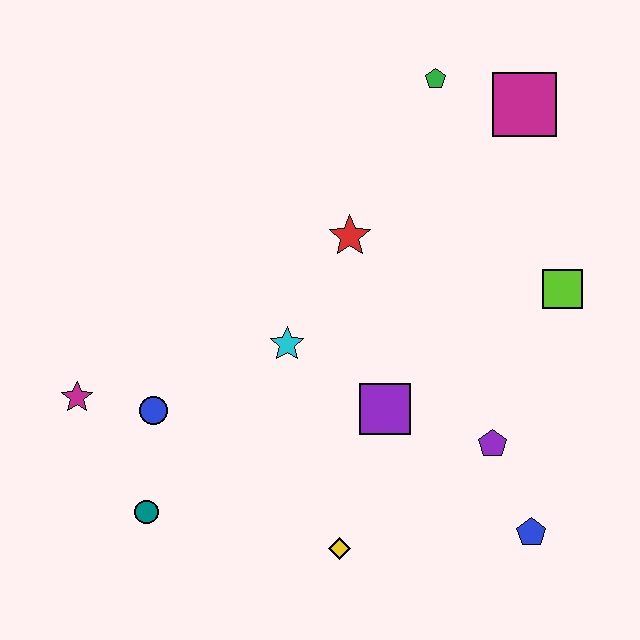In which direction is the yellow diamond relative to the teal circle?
The yellow diamond is to the right of the teal circle.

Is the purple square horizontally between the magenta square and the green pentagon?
No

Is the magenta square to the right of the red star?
Yes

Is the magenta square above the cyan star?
Yes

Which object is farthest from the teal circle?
The magenta square is farthest from the teal circle.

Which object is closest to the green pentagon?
The magenta square is closest to the green pentagon.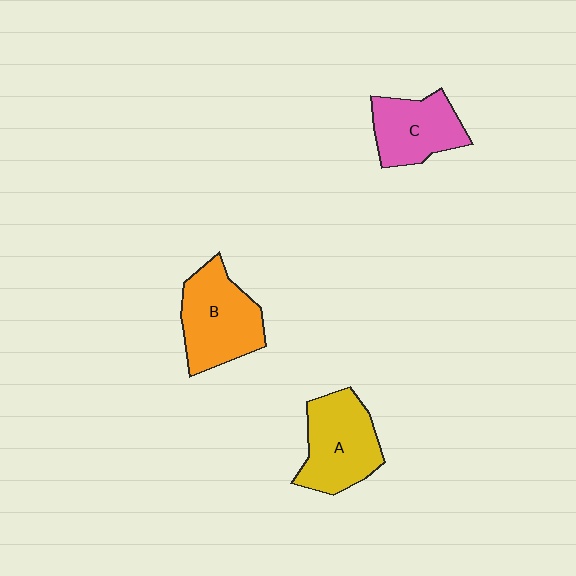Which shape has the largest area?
Shape B (orange).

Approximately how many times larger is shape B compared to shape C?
Approximately 1.3 times.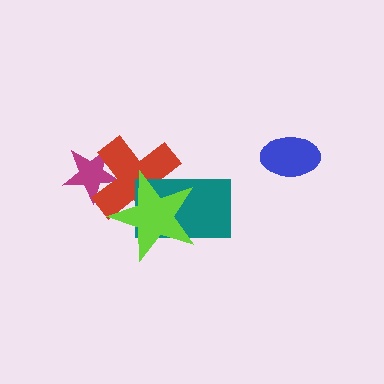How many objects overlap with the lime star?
2 objects overlap with the lime star.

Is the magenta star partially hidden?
Yes, it is partially covered by another shape.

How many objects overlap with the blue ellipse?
0 objects overlap with the blue ellipse.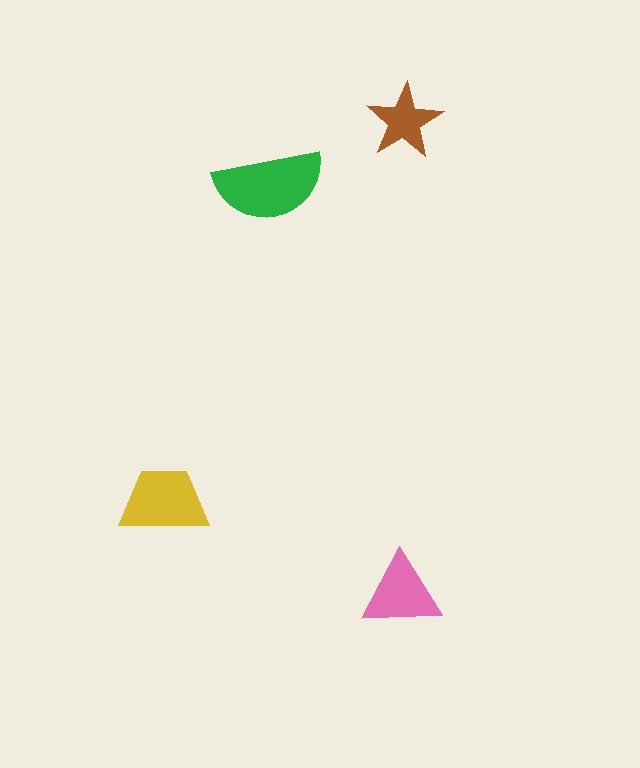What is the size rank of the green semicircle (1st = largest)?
1st.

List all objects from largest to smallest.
The green semicircle, the yellow trapezoid, the pink triangle, the brown star.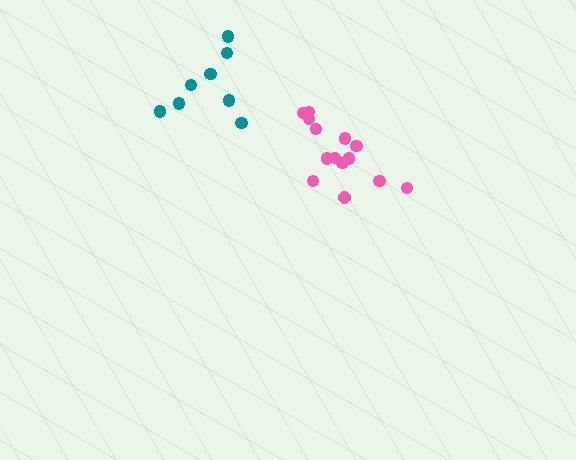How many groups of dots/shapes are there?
There are 2 groups.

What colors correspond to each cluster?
The clusters are colored: teal, pink.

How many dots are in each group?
Group 1: 8 dots, Group 2: 14 dots (22 total).